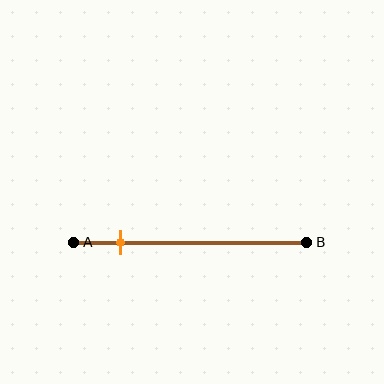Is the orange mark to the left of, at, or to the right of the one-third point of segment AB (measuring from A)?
The orange mark is to the left of the one-third point of segment AB.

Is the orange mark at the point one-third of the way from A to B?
No, the mark is at about 20% from A, not at the 33% one-third point.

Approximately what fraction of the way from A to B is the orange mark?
The orange mark is approximately 20% of the way from A to B.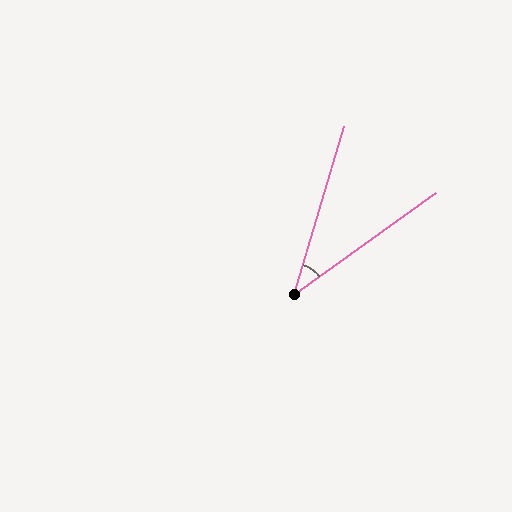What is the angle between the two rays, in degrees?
Approximately 38 degrees.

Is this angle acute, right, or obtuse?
It is acute.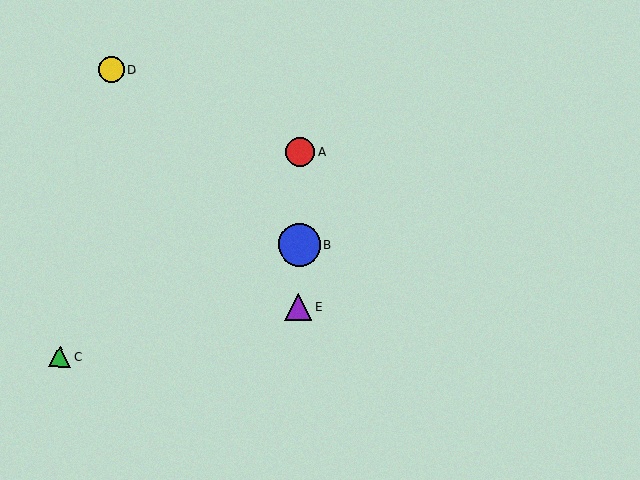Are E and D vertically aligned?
No, E is at x≈298 and D is at x≈112.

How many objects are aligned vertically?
3 objects (A, B, E) are aligned vertically.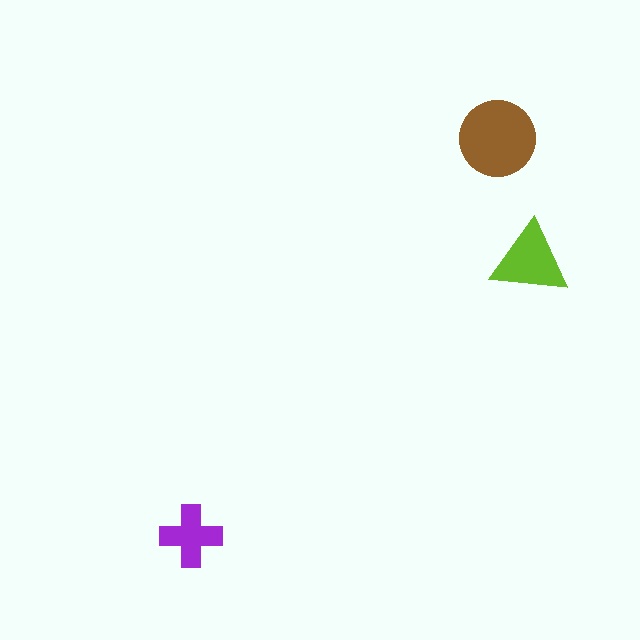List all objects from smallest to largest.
The purple cross, the lime triangle, the brown circle.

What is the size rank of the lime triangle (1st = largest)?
2nd.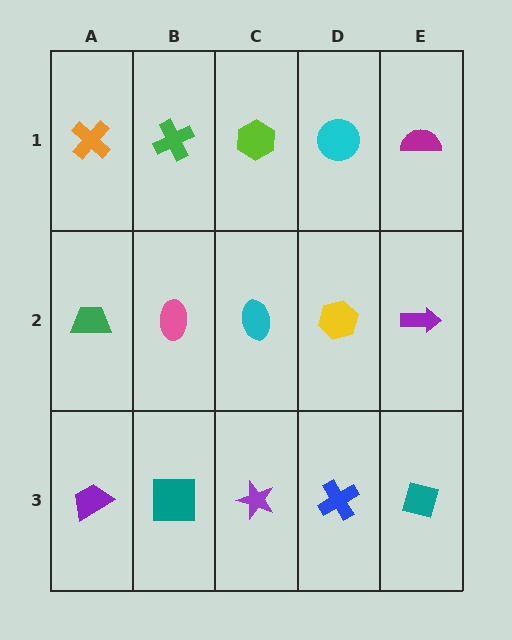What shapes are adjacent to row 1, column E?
A purple arrow (row 2, column E), a cyan circle (row 1, column D).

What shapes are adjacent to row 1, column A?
A green trapezoid (row 2, column A), a green cross (row 1, column B).